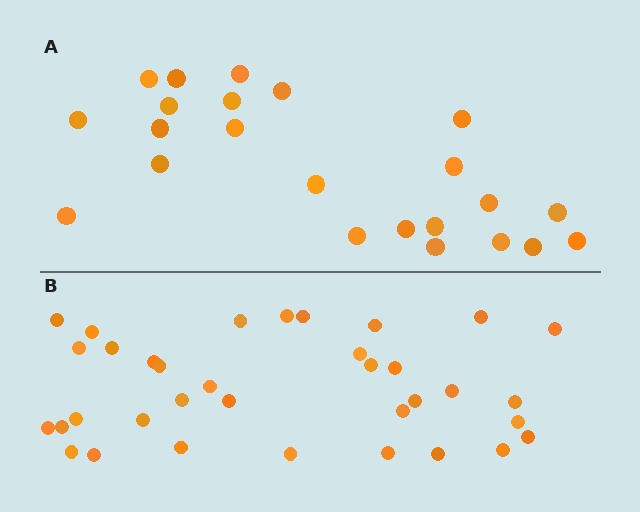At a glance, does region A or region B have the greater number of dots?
Region B (the bottom region) has more dots.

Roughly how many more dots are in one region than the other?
Region B has roughly 12 or so more dots than region A.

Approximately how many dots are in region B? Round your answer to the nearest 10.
About 40 dots. (The exact count is 35, which rounds to 40.)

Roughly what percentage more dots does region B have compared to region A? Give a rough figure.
About 50% more.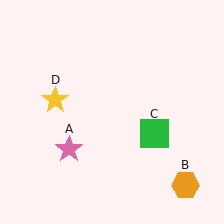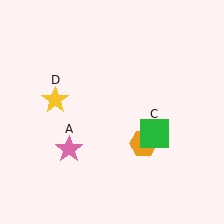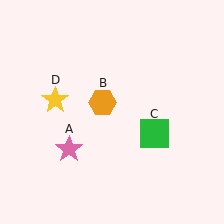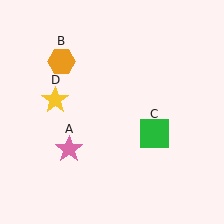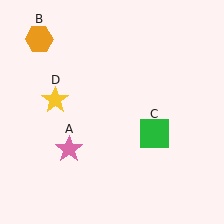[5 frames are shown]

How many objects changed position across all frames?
1 object changed position: orange hexagon (object B).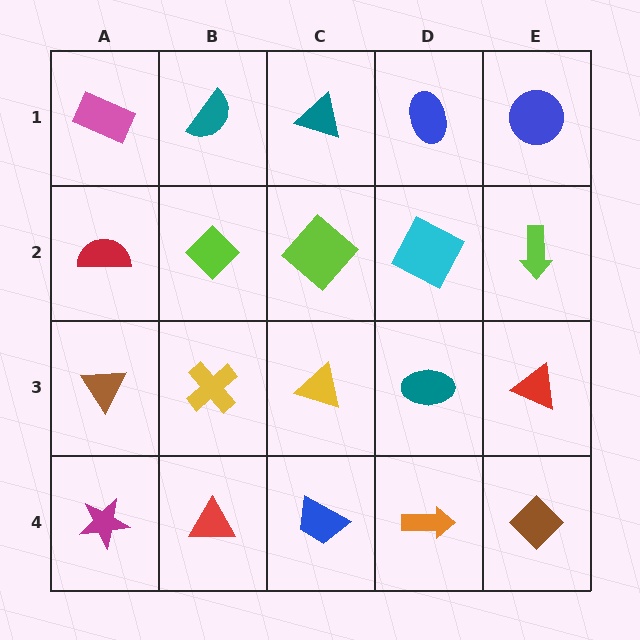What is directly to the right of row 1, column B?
A teal triangle.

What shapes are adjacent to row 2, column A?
A pink rectangle (row 1, column A), a brown triangle (row 3, column A), a lime diamond (row 2, column B).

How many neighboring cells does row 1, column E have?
2.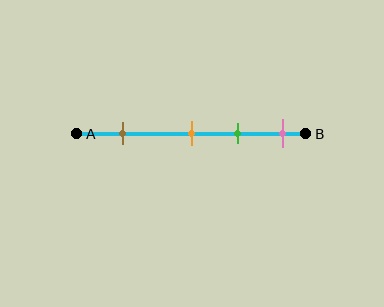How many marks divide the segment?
There are 4 marks dividing the segment.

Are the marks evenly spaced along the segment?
No, the marks are not evenly spaced.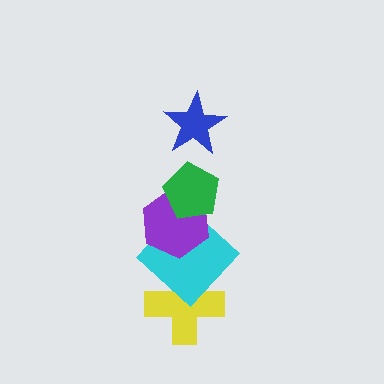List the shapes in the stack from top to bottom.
From top to bottom: the blue star, the green pentagon, the purple hexagon, the cyan diamond, the yellow cross.